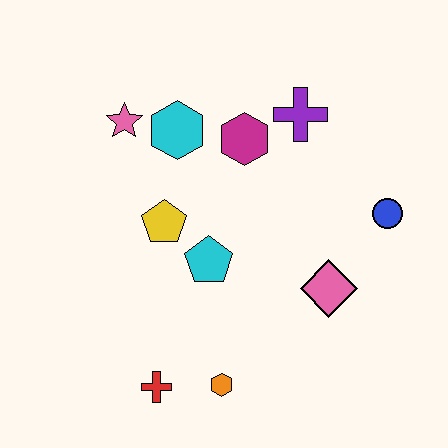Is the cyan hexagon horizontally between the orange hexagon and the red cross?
Yes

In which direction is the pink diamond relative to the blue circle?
The pink diamond is below the blue circle.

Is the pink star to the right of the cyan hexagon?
No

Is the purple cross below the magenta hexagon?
No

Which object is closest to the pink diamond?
The blue circle is closest to the pink diamond.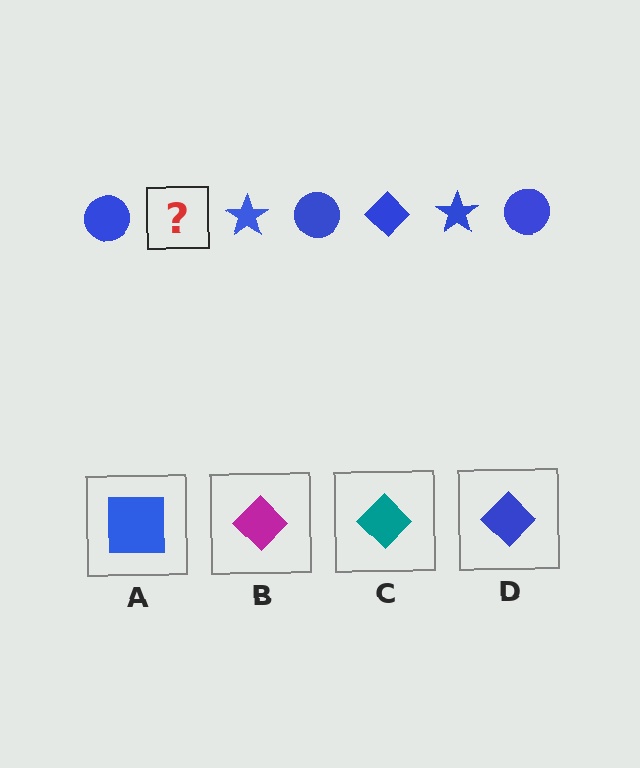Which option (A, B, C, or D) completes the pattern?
D.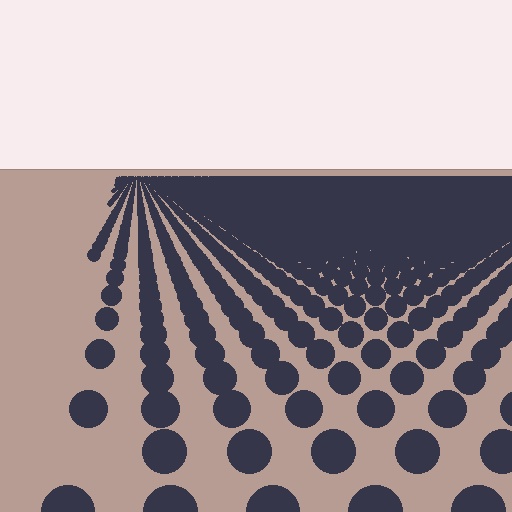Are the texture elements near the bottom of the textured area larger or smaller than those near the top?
Larger. Near the bottom, elements are closer to the viewer and appear at a bigger on-screen size.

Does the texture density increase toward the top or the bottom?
Density increases toward the top.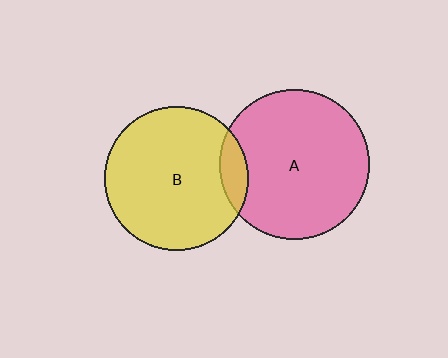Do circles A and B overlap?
Yes.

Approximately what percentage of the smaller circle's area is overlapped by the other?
Approximately 10%.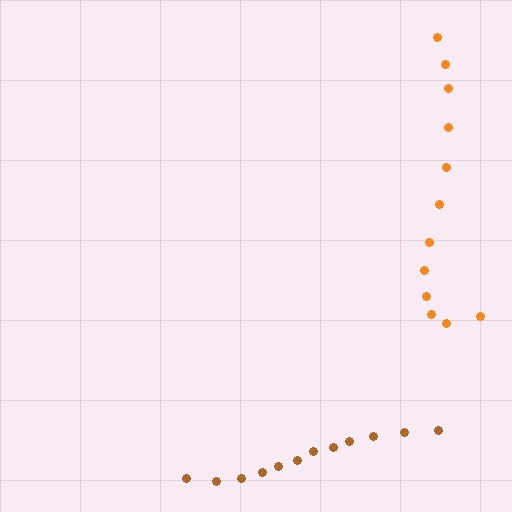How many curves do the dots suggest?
There are 2 distinct paths.